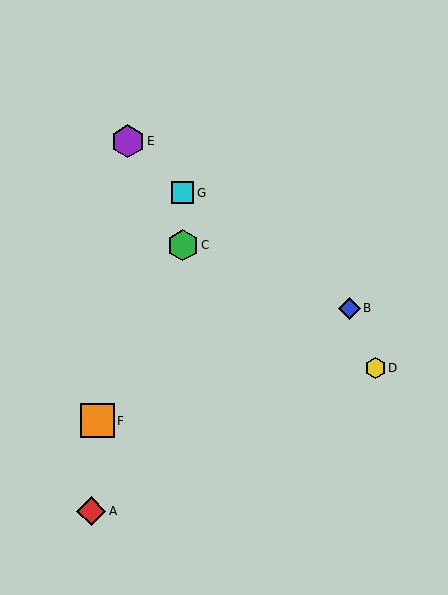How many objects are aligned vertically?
2 objects (C, G) are aligned vertically.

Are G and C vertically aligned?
Yes, both are at x≈183.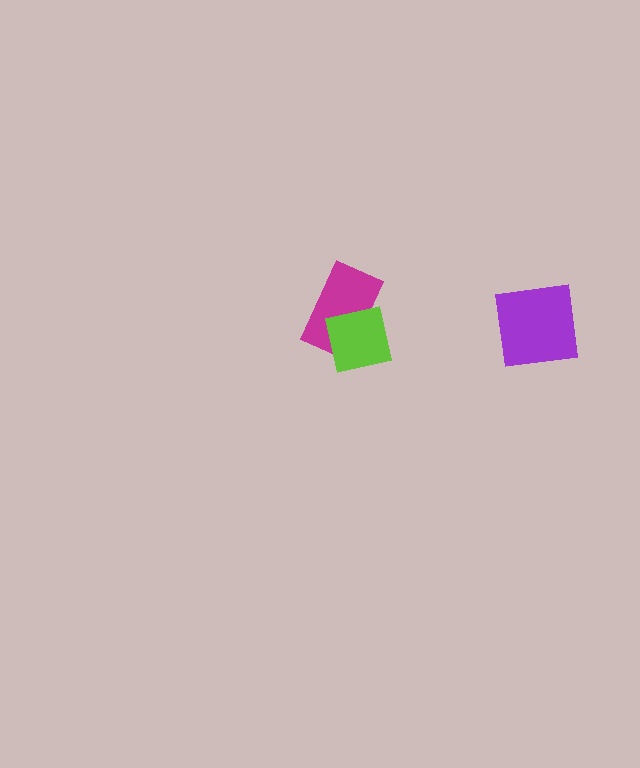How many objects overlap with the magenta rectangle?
1 object overlaps with the magenta rectangle.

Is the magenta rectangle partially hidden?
Yes, it is partially covered by another shape.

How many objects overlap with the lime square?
1 object overlaps with the lime square.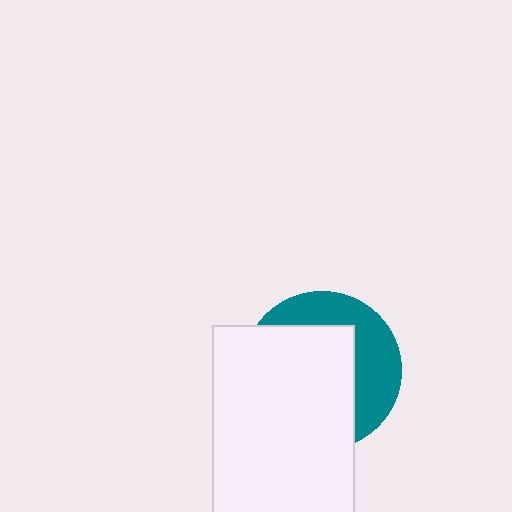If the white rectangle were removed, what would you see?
You would see the complete teal circle.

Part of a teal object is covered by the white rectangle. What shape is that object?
It is a circle.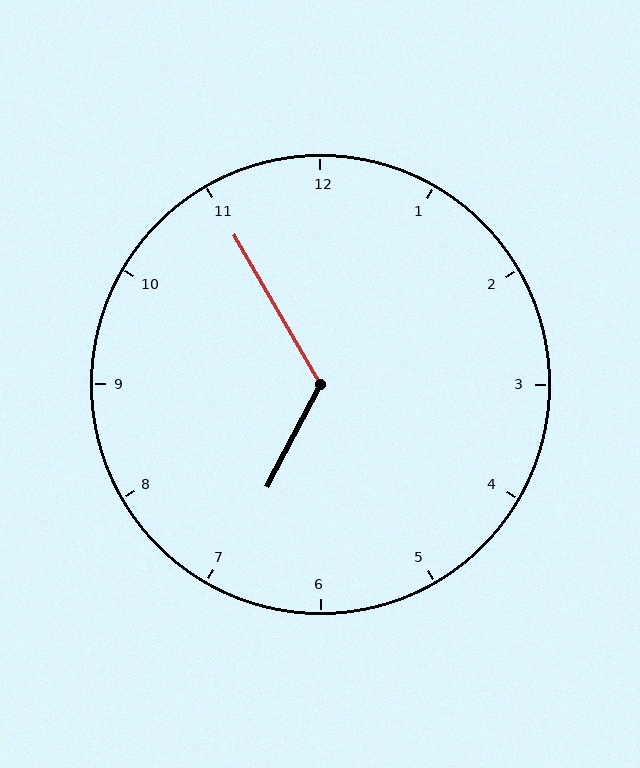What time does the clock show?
6:55.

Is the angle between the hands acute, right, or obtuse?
It is obtuse.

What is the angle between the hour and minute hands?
Approximately 122 degrees.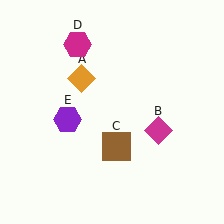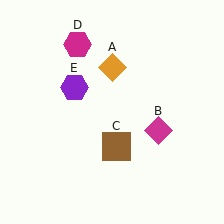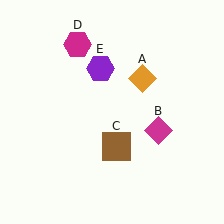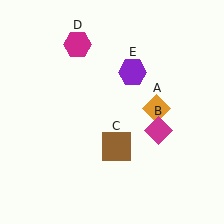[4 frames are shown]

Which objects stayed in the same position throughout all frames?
Magenta diamond (object B) and brown square (object C) and magenta hexagon (object D) remained stationary.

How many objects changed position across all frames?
2 objects changed position: orange diamond (object A), purple hexagon (object E).